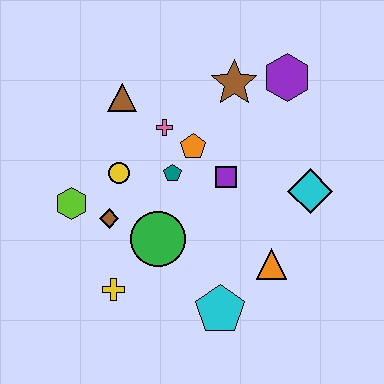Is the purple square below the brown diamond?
No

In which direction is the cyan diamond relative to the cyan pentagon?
The cyan diamond is above the cyan pentagon.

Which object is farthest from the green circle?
The purple hexagon is farthest from the green circle.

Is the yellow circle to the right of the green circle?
No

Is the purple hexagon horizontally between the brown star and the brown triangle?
No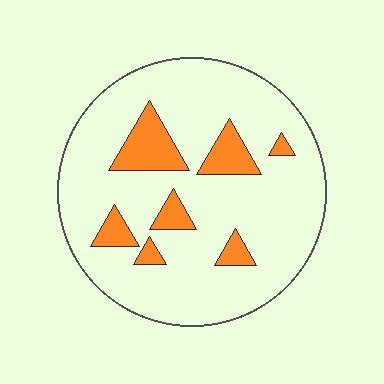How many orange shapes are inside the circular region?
7.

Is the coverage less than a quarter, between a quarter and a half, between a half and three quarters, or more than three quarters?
Less than a quarter.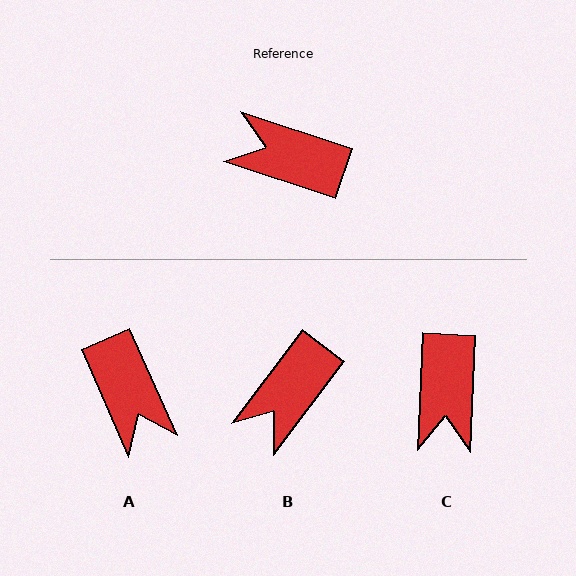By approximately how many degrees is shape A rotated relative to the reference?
Approximately 132 degrees counter-clockwise.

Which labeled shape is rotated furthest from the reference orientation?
A, about 132 degrees away.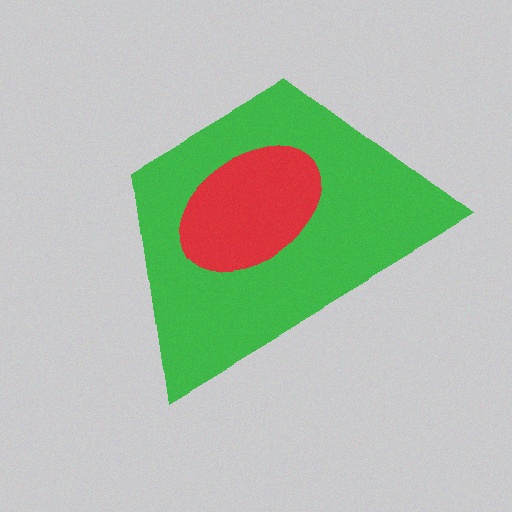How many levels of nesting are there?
2.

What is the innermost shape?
The red ellipse.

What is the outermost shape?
The green trapezoid.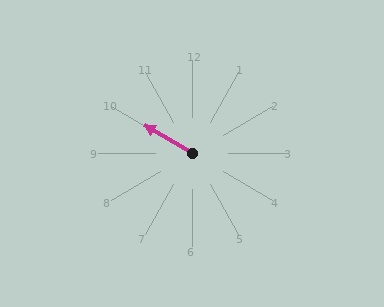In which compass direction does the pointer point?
Northwest.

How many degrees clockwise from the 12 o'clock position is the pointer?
Approximately 301 degrees.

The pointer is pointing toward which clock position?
Roughly 10 o'clock.